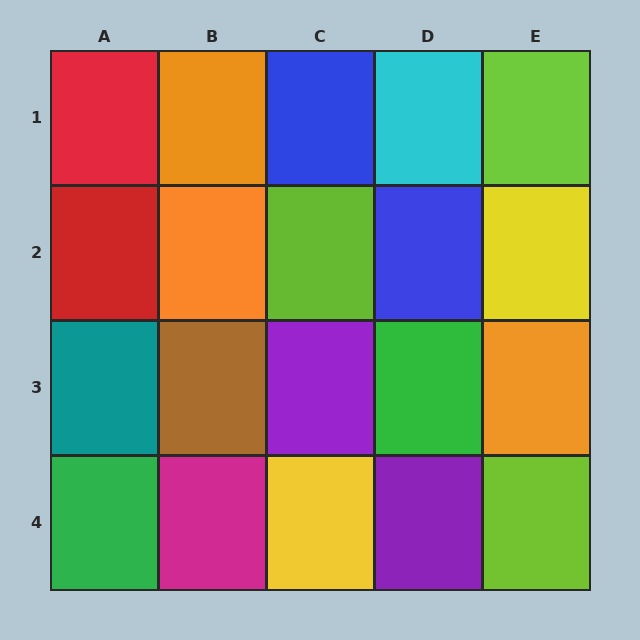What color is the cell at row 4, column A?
Green.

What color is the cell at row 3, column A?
Teal.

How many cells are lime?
3 cells are lime.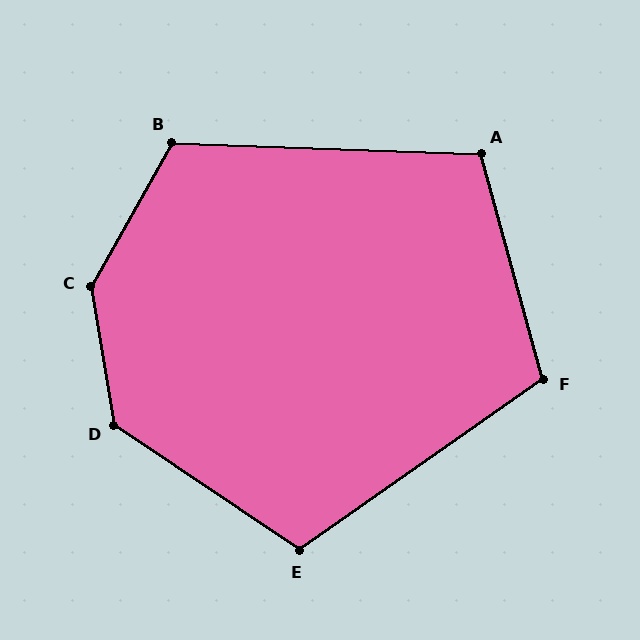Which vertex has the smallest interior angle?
A, at approximately 108 degrees.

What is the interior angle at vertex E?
Approximately 111 degrees (obtuse).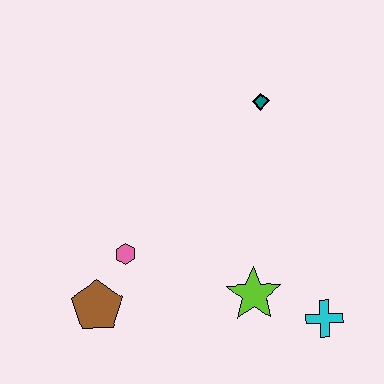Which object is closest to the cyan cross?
The lime star is closest to the cyan cross.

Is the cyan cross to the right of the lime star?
Yes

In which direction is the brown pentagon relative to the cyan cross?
The brown pentagon is to the left of the cyan cross.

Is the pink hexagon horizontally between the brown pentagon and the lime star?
Yes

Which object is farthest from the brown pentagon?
The teal diamond is farthest from the brown pentagon.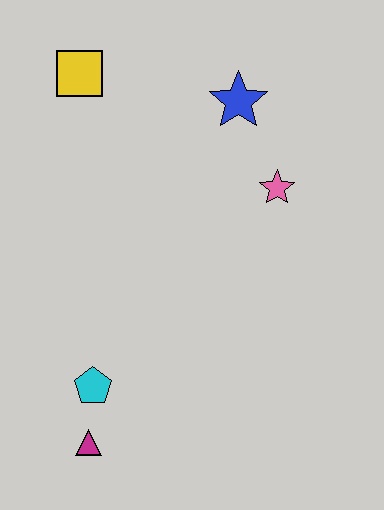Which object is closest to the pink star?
The blue star is closest to the pink star.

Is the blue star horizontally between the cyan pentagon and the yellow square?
No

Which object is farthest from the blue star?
The magenta triangle is farthest from the blue star.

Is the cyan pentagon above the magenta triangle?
Yes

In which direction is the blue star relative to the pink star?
The blue star is above the pink star.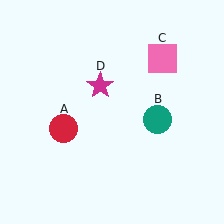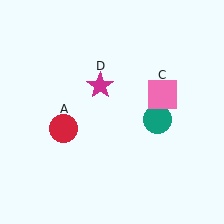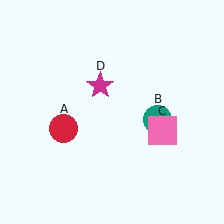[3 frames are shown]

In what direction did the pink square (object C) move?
The pink square (object C) moved down.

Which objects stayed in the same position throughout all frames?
Red circle (object A) and teal circle (object B) and magenta star (object D) remained stationary.